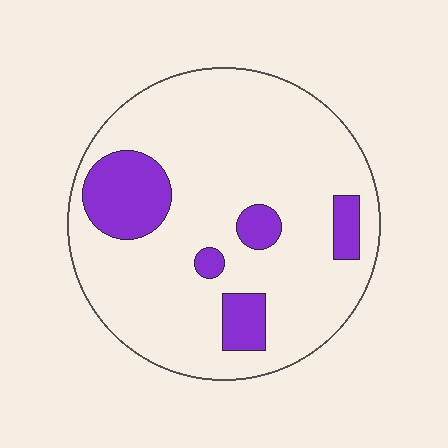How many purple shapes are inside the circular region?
5.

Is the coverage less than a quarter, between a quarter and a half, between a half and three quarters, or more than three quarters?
Less than a quarter.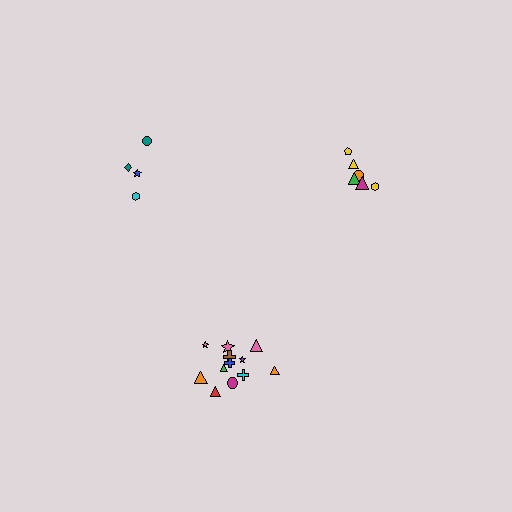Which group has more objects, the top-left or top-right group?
The top-right group.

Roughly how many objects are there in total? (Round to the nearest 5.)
Roughly 20 objects in total.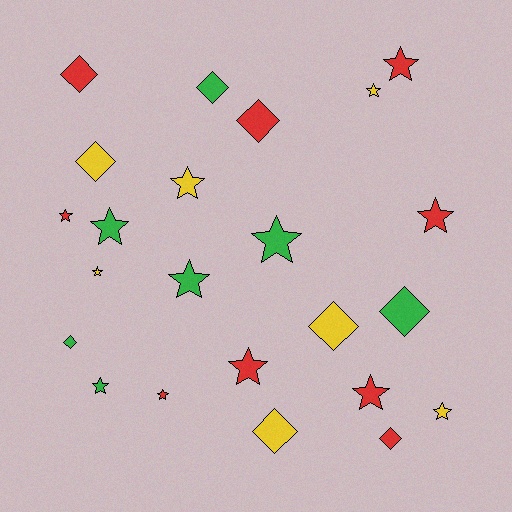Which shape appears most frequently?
Star, with 14 objects.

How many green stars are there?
There are 4 green stars.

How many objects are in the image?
There are 23 objects.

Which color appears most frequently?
Red, with 9 objects.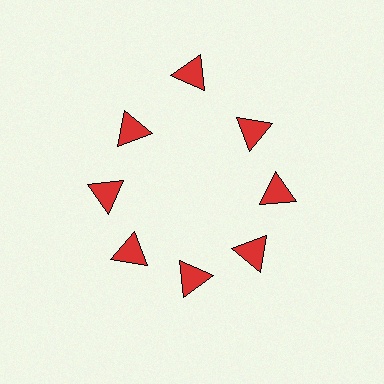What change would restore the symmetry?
The symmetry would be restored by moving it inward, back onto the ring so that all 8 triangles sit at equal angles and equal distance from the center.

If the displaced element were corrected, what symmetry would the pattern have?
It would have 8-fold rotational symmetry — the pattern would map onto itself every 45 degrees.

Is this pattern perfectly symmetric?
No. The 8 red triangles are arranged in a ring, but one element near the 12 o'clock position is pushed outward from the center, breaking the 8-fold rotational symmetry.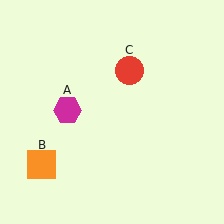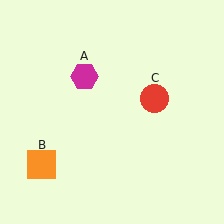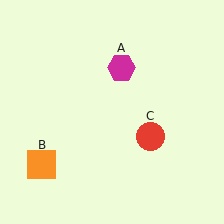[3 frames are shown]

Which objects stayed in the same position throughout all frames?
Orange square (object B) remained stationary.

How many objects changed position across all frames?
2 objects changed position: magenta hexagon (object A), red circle (object C).